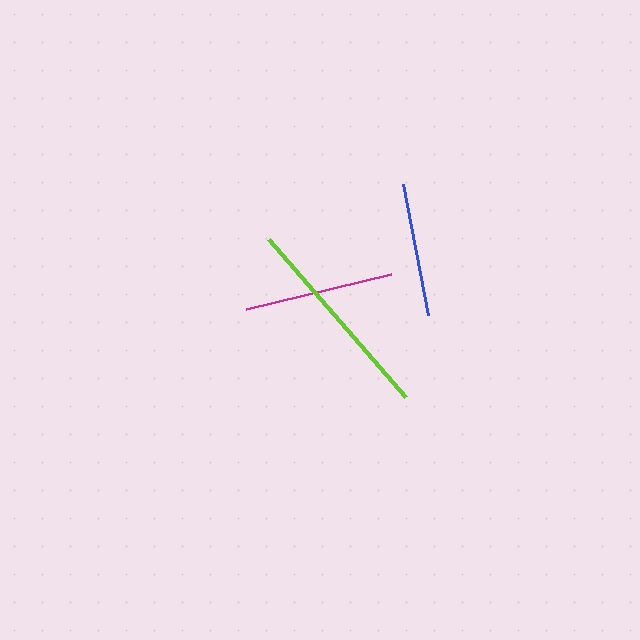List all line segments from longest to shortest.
From longest to shortest: lime, magenta, blue.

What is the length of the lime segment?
The lime segment is approximately 209 pixels long.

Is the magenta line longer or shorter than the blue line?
The magenta line is longer than the blue line.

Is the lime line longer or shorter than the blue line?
The lime line is longer than the blue line.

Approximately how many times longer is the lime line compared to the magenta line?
The lime line is approximately 1.4 times the length of the magenta line.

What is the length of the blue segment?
The blue segment is approximately 133 pixels long.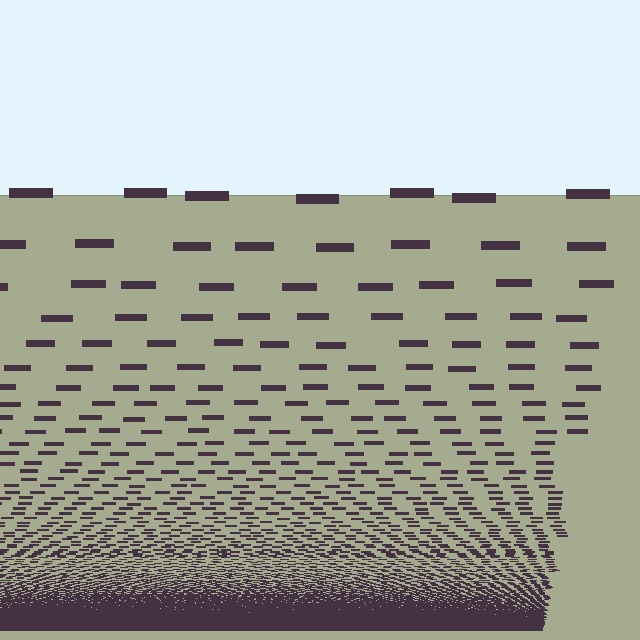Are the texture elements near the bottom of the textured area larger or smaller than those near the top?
Smaller. The gradient is inverted — elements near the bottom are smaller and denser.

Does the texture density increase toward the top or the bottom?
Density increases toward the bottom.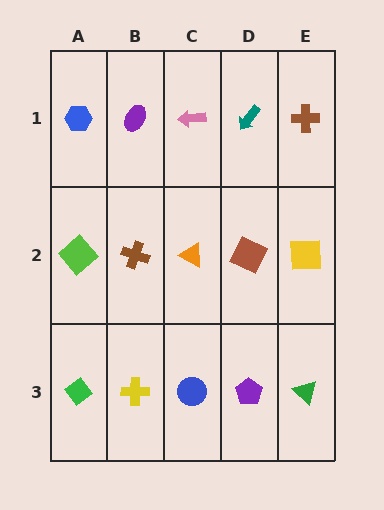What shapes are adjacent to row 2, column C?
A pink arrow (row 1, column C), a blue circle (row 3, column C), a brown cross (row 2, column B), a brown square (row 2, column D).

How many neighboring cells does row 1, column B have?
3.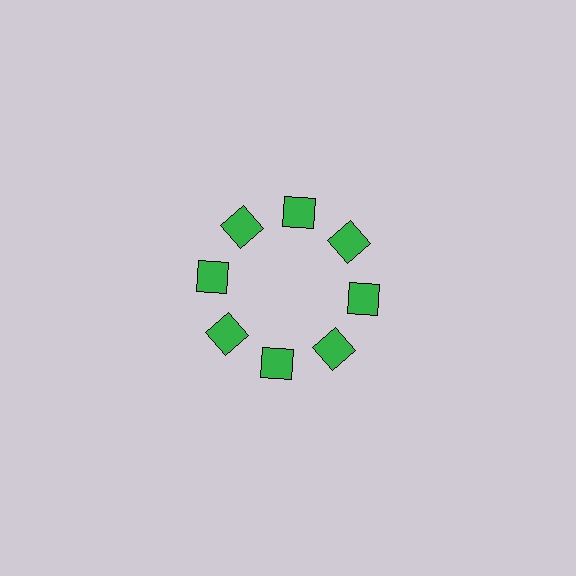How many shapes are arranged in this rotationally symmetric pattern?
There are 8 shapes, arranged in 8 groups of 1.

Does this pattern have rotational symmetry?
Yes, this pattern has 8-fold rotational symmetry. It looks the same after rotating 45 degrees around the center.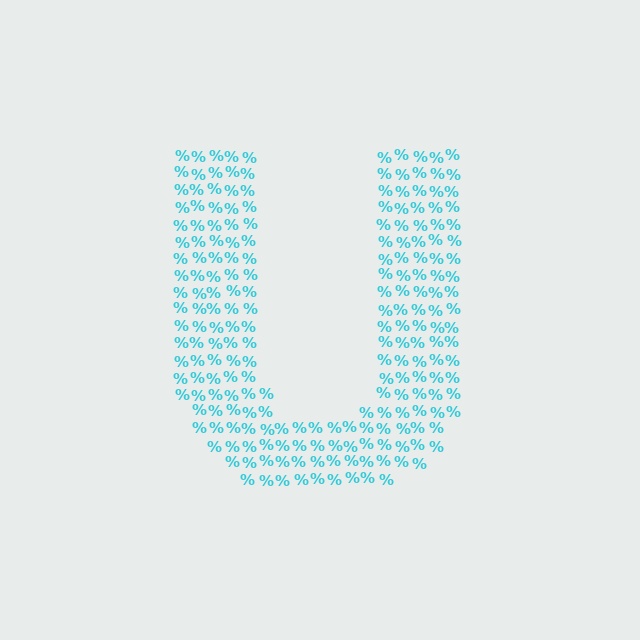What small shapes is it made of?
It is made of small percent signs.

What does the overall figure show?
The overall figure shows the letter U.